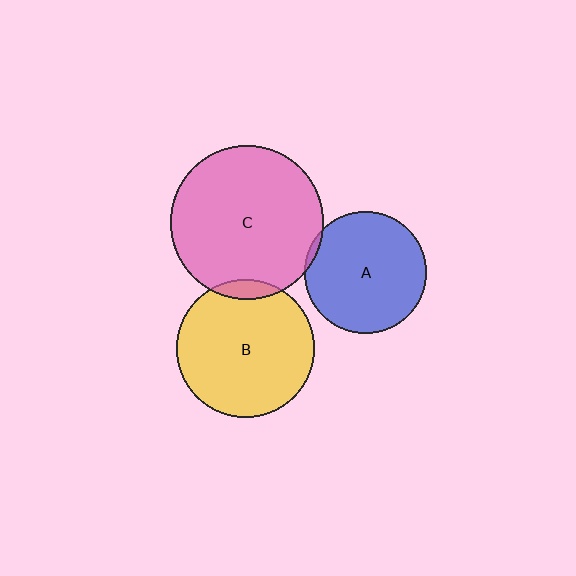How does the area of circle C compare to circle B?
Approximately 1.2 times.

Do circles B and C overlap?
Yes.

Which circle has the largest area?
Circle C (pink).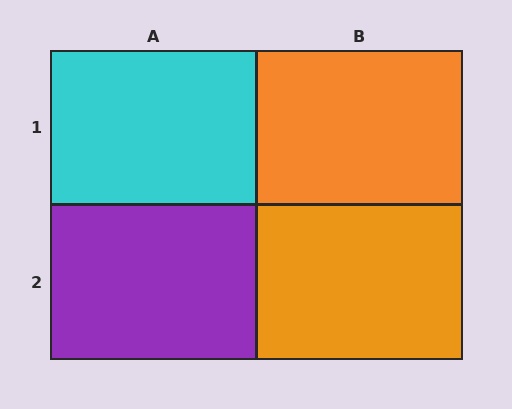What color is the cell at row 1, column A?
Cyan.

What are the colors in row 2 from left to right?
Purple, orange.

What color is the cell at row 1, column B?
Orange.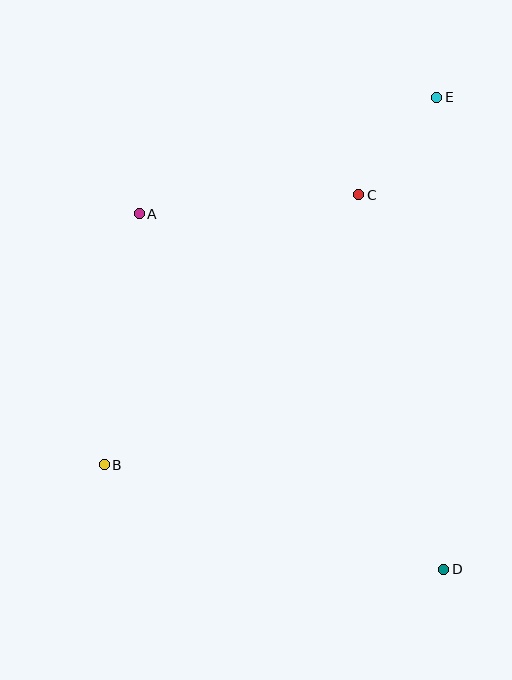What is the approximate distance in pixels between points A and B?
The distance between A and B is approximately 253 pixels.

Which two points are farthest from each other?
Points B and E are farthest from each other.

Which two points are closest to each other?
Points C and E are closest to each other.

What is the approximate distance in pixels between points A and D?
The distance between A and D is approximately 468 pixels.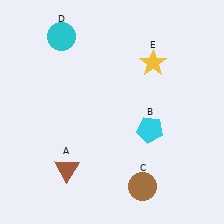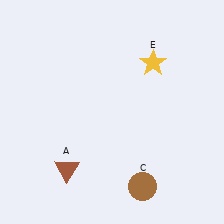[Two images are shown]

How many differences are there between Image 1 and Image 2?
There are 2 differences between the two images.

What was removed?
The cyan circle (D), the cyan pentagon (B) were removed in Image 2.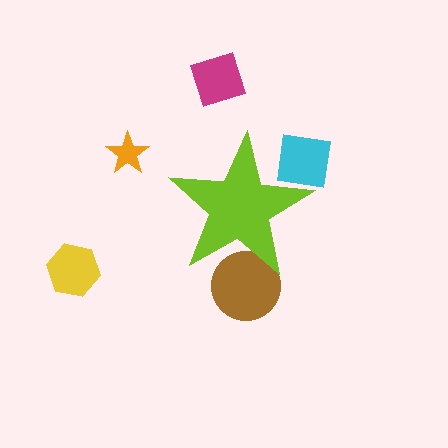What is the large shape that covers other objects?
A lime star.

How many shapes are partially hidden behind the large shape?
2 shapes are partially hidden.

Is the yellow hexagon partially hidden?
No, the yellow hexagon is fully visible.